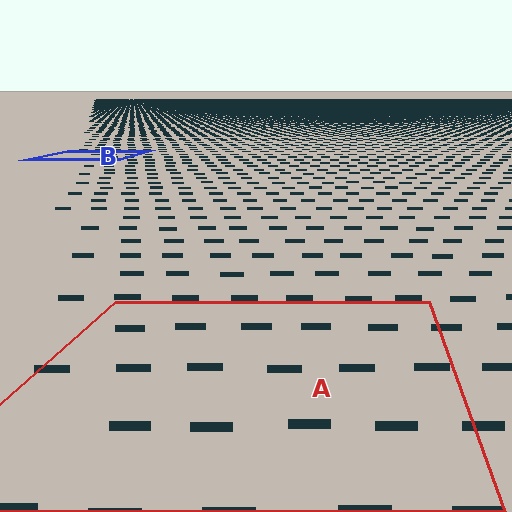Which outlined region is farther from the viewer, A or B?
Region B is farther from the viewer — the texture elements inside it appear smaller and more densely packed.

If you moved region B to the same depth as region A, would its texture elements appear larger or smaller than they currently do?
They would appear larger. At a closer depth, the same texture elements are projected at a bigger on-screen size.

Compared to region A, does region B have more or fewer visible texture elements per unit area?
Region B has more texture elements per unit area — they are packed more densely because it is farther away.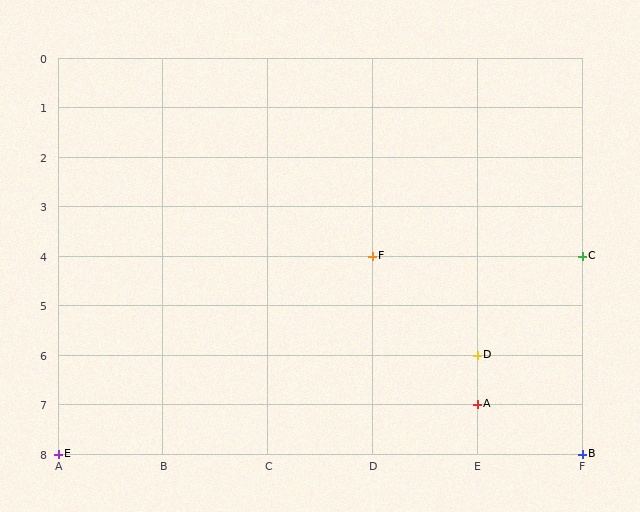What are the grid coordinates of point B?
Point B is at grid coordinates (F, 8).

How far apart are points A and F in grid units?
Points A and F are 1 column and 3 rows apart (about 3.2 grid units diagonally).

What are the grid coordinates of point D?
Point D is at grid coordinates (E, 6).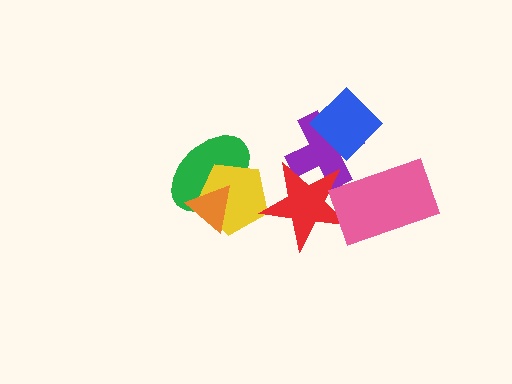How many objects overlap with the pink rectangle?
1 object overlaps with the pink rectangle.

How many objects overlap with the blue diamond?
1 object overlaps with the blue diamond.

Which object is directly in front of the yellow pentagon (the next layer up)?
The red star is directly in front of the yellow pentagon.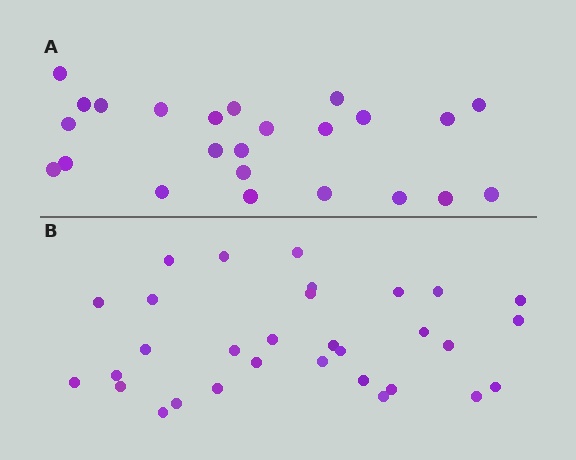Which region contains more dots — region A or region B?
Region B (the bottom region) has more dots.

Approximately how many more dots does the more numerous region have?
Region B has roughly 8 or so more dots than region A.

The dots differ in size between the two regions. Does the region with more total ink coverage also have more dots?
No. Region A has more total ink coverage because its dots are larger, but region B actually contains more individual dots. Total area can be misleading — the number of items is what matters here.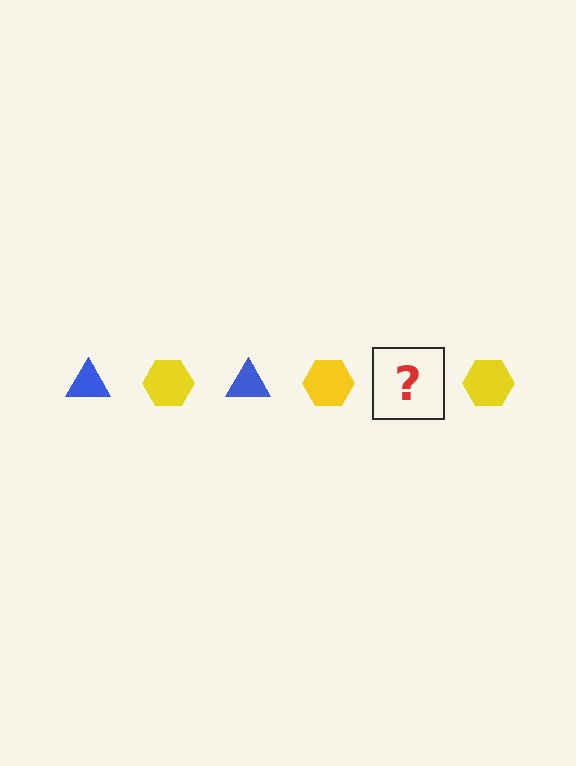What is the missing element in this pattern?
The missing element is a blue triangle.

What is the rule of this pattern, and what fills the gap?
The rule is that the pattern alternates between blue triangle and yellow hexagon. The gap should be filled with a blue triangle.